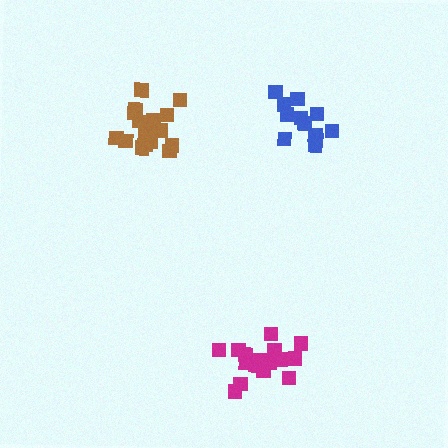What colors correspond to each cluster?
The clusters are colored: blue, magenta, brown.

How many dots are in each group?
Group 1: 14 dots, Group 2: 18 dots, Group 3: 19 dots (51 total).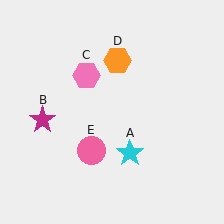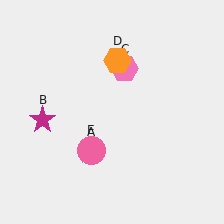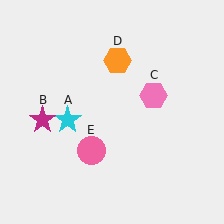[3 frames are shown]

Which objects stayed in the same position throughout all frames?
Magenta star (object B) and orange hexagon (object D) and pink circle (object E) remained stationary.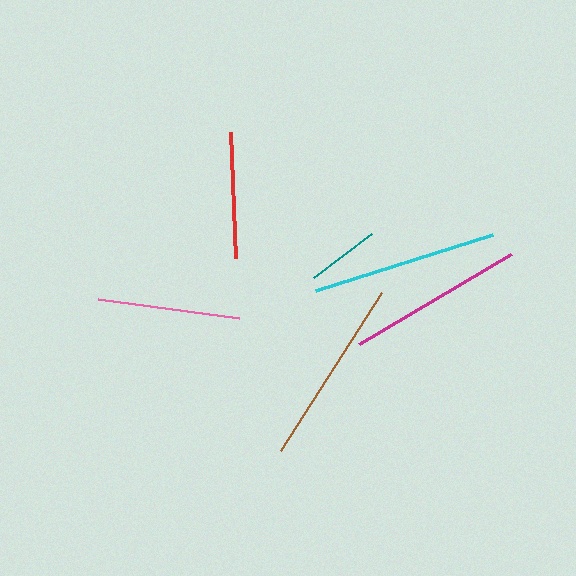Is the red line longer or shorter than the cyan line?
The cyan line is longer than the red line.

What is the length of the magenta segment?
The magenta segment is approximately 176 pixels long.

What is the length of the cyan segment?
The cyan segment is approximately 186 pixels long.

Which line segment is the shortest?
The teal line is the shortest at approximately 73 pixels.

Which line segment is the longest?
The brown line is the longest at approximately 187 pixels.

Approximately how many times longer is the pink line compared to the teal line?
The pink line is approximately 1.9 times the length of the teal line.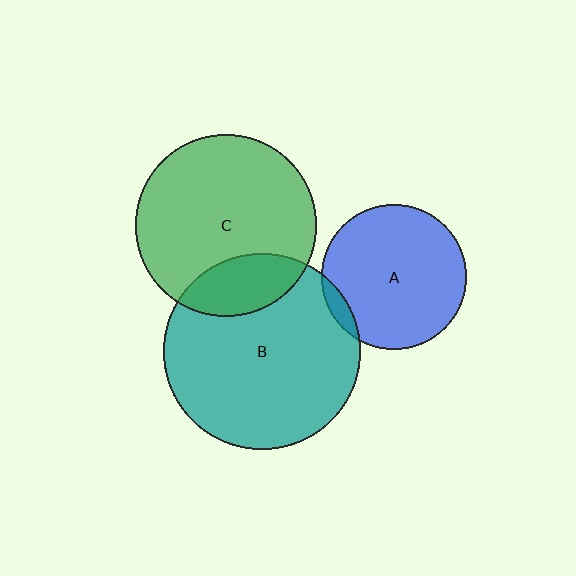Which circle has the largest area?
Circle B (teal).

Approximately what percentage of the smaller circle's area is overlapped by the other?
Approximately 5%.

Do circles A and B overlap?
Yes.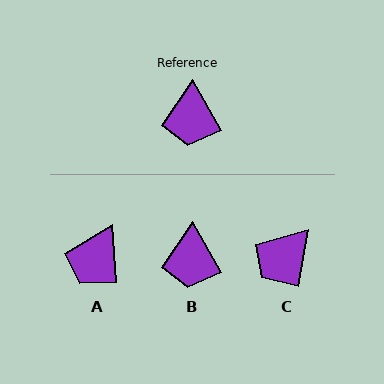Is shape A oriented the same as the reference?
No, it is off by about 25 degrees.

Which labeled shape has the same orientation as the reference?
B.